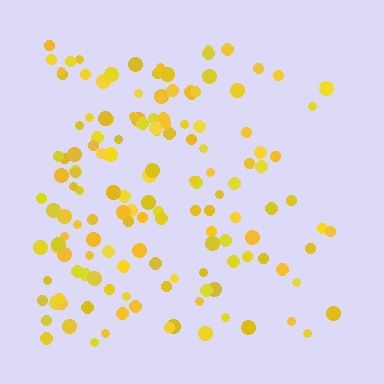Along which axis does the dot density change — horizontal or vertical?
Horizontal.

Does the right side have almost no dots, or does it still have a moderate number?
Still a moderate number, just noticeably fewer than the left.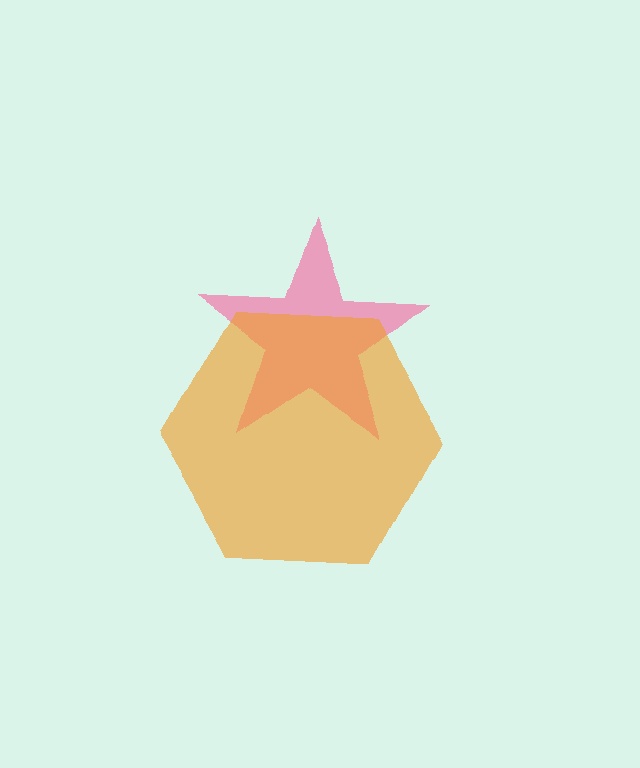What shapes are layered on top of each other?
The layered shapes are: a pink star, an orange hexagon.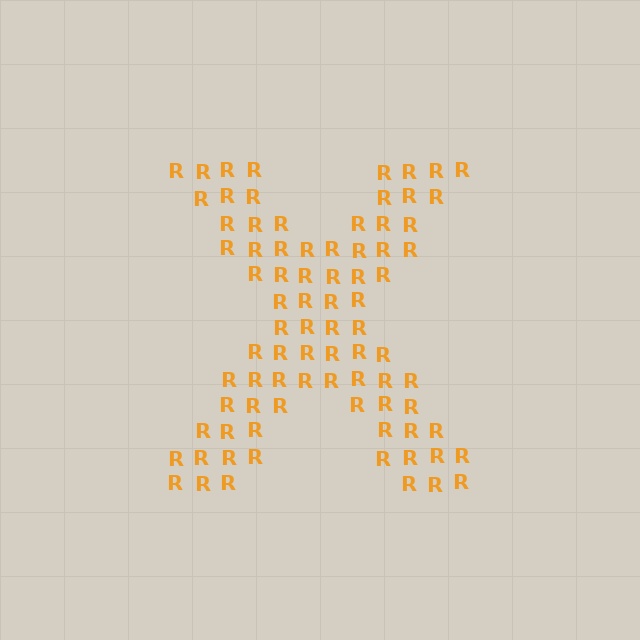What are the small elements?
The small elements are letter R's.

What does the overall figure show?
The overall figure shows the letter X.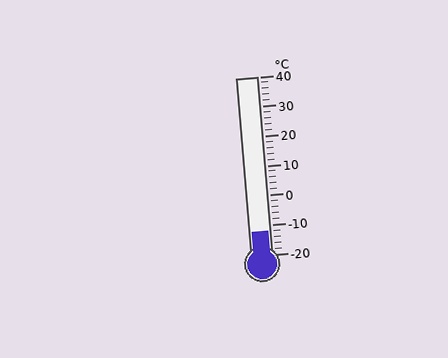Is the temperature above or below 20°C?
The temperature is below 20°C.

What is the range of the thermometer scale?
The thermometer scale ranges from -20°C to 40°C.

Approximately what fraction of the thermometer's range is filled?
The thermometer is filled to approximately 15% of its range.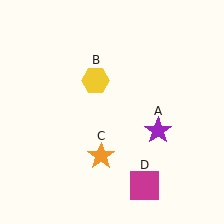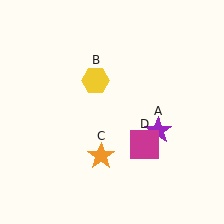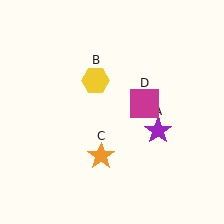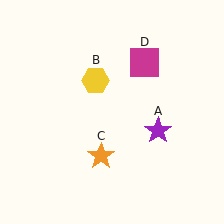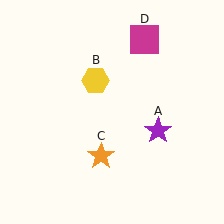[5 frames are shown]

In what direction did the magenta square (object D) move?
The magenta square (object D) moved up.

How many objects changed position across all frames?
1 object changed position: magenta square (object D).